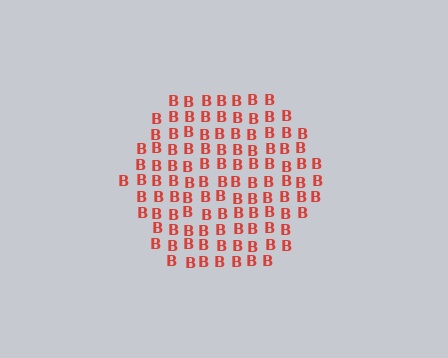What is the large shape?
The large shape is a hexagon.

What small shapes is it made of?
It is made of small letter B's.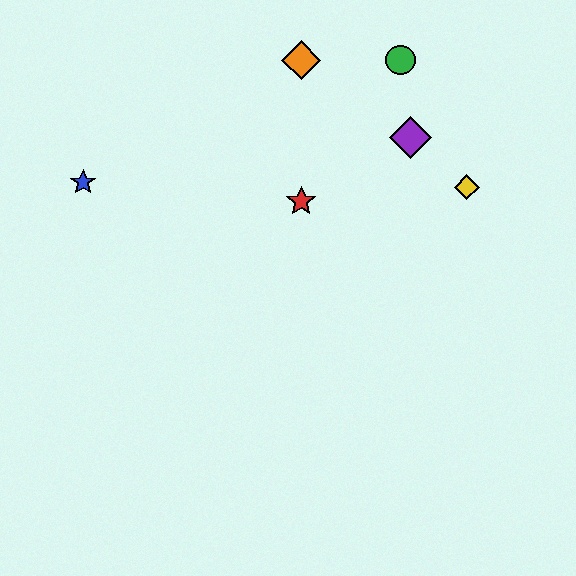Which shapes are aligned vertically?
The red star, the orange diamond are aligned vertically.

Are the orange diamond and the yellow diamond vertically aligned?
No, the orange diamond is at x≈301 and the yellow diamond is at x≈467.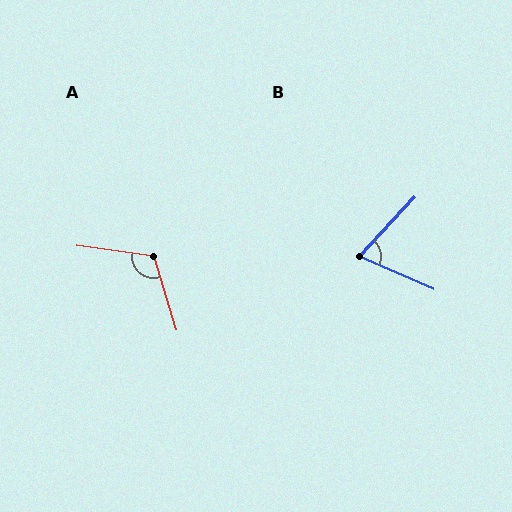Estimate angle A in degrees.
Approximately 115 degrees.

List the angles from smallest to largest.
B (70°), A (115°).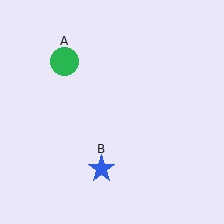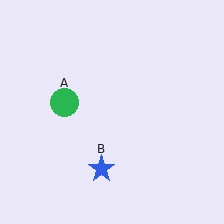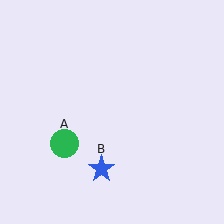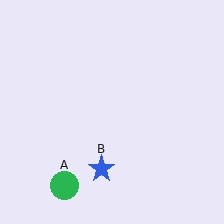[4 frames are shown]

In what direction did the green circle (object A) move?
The green circle (object A) moved down.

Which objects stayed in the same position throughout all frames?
Blue star (object B) remained stationary.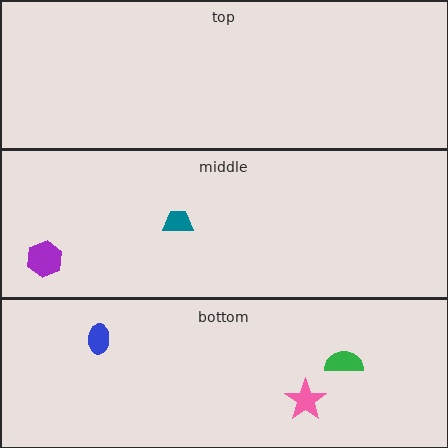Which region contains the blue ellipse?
The bottom region.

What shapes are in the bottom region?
The pink star, the green semicircle, the blue ellipse.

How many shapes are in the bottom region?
3.